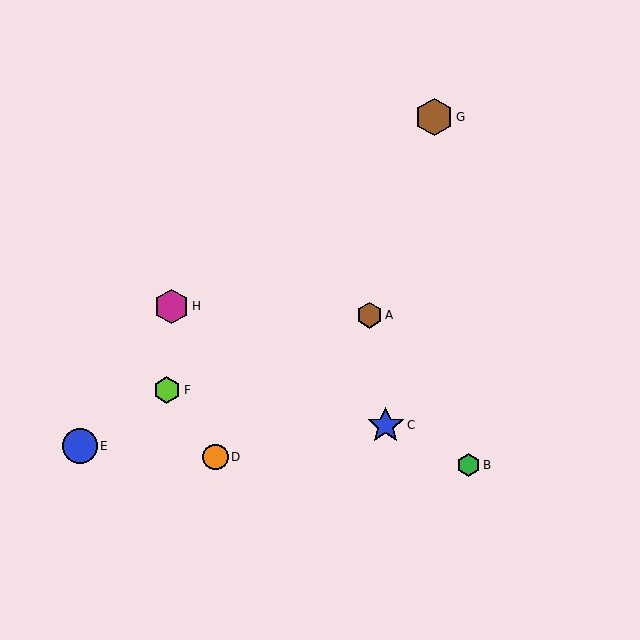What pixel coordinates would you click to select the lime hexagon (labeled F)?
Click at (167, 390) to select the lime hexagon F.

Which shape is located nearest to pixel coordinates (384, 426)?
The blue star (labeled C) at (386, 426) is nearest to that location.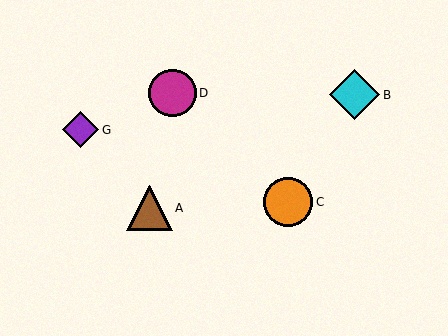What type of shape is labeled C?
Shape C is an orange circle.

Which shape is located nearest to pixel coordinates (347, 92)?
The cyan diamond (labeled B) at (354, 95) is nearest to that location.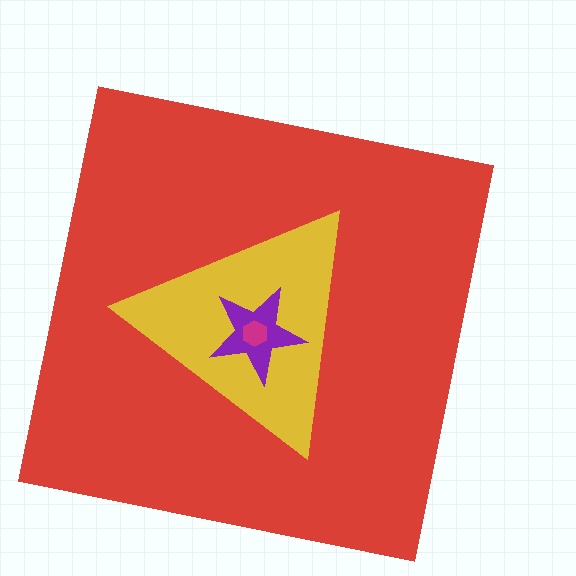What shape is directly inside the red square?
The yellow triangle.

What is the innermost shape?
The magenta hexagon.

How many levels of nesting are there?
4.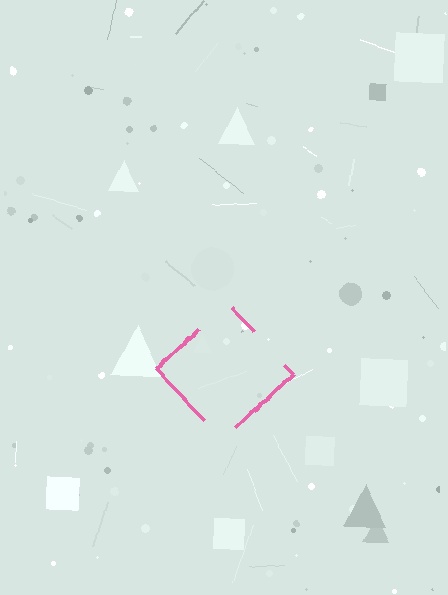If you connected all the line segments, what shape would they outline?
They would outline a diamond.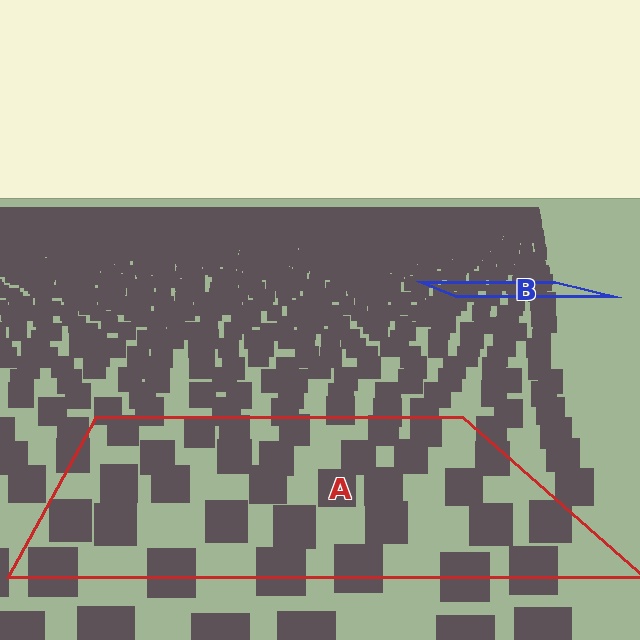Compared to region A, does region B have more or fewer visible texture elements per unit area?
Region B has more texture elements per unit area — they are packed more densely because it is farther away.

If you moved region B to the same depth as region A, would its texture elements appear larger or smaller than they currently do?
They would appear larger. At a closer depth, the same texture elements are projected at a bigger on-screen size.